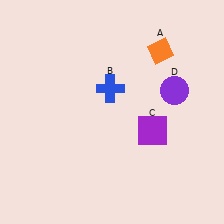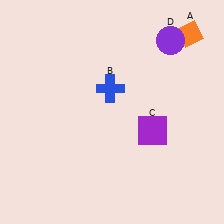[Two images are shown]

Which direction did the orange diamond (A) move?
The orange diamond (A) moved right.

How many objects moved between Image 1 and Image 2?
2 objects moved between the two images.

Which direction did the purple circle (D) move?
The purple circle (D) moved up.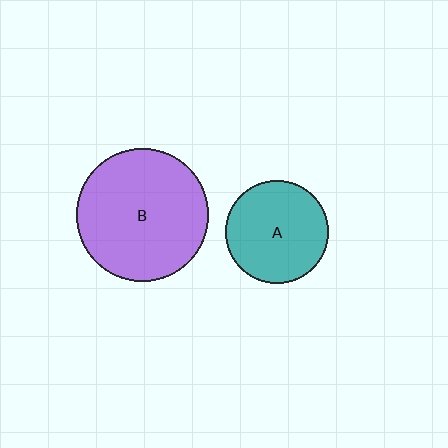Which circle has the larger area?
Circle B (purple).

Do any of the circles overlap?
No, none of the circles overlap.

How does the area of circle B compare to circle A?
Approximately 1.7 times.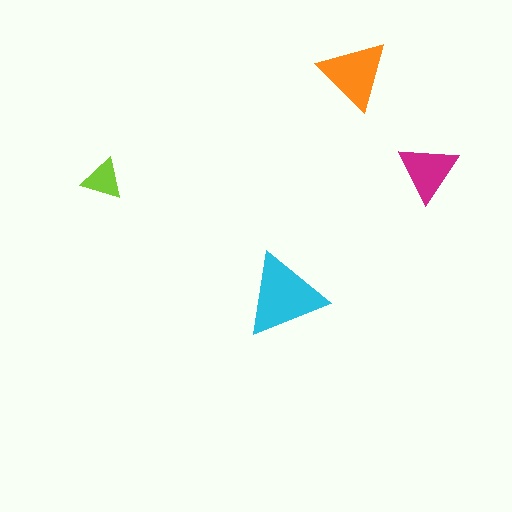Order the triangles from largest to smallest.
the cyan one, the orange one, the magenta one, the lime one.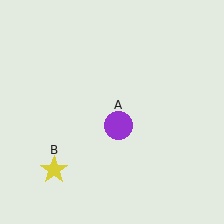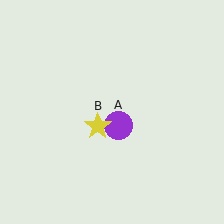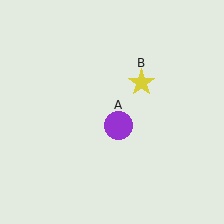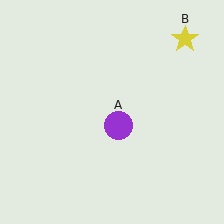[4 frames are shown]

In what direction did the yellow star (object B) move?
The yellow star (object B) moved up and to the right.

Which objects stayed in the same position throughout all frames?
Purple circle (object A) remained stationary.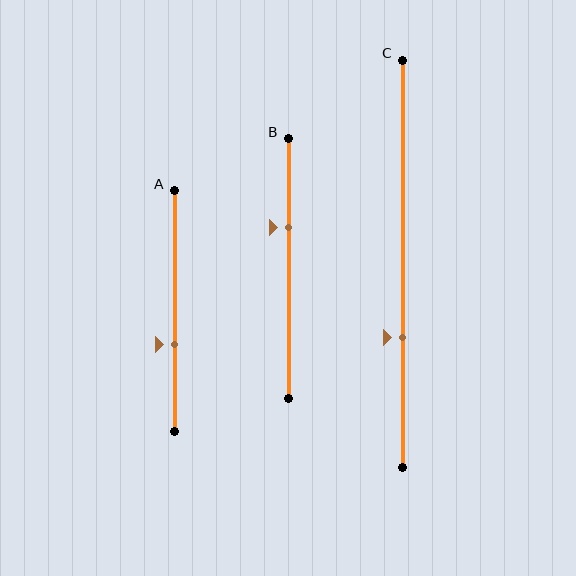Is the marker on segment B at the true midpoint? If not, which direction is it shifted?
No, the marker on segment B is shifted upward by about 16% of the segment length.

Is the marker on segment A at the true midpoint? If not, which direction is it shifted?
No, the marker on segment A is shifted downward by about 14% of the segment length.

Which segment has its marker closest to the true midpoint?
Segment A has its marker closest to the true midpoint.